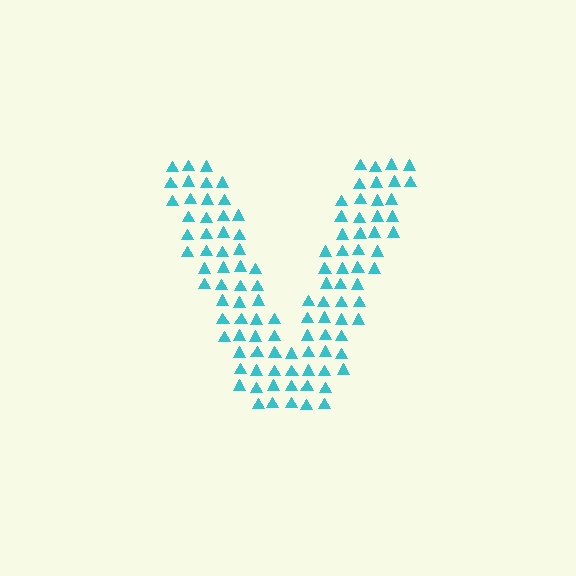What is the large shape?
The large shape is the letter V.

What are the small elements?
The small elements are triangles.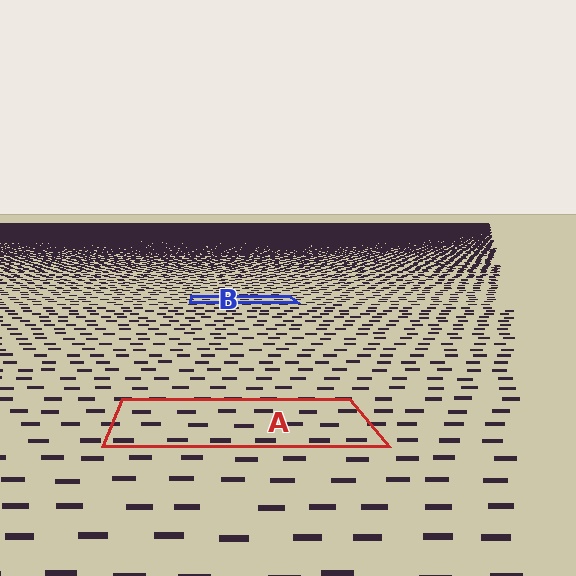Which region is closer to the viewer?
Region A is closer. The texture elements there are larger and more spread out.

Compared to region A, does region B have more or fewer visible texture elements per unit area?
Region B has more texture elements per unit area — they are packed more densely because it is farther away.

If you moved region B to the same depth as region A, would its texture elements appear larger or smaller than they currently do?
They would appear larger. At a closer depth, the same texture elements are projected at a bigger on-screen size.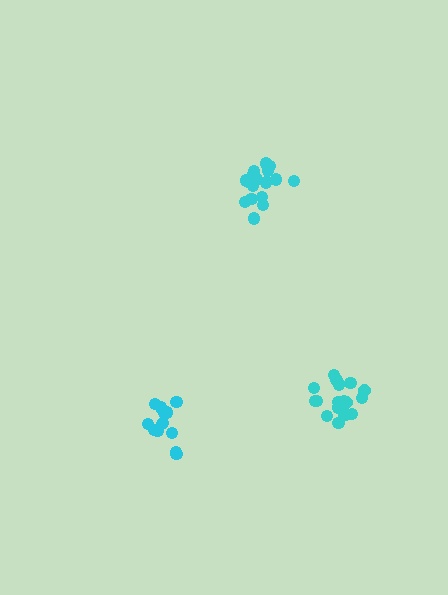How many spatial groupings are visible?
There are 3 spatial groupings.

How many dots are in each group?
Group 1: 18 dots, Group 2: 20 dots, Group 3: 14 dots (52 total).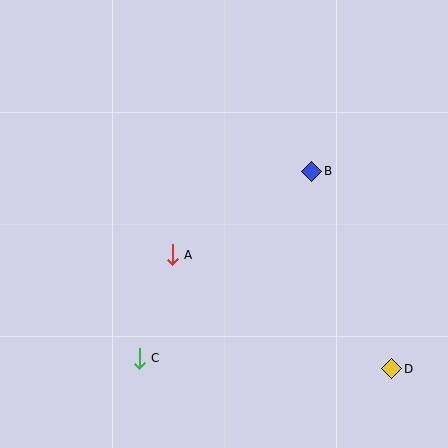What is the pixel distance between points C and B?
The distance between C and B is 254 pixels.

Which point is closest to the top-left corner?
Point A is closest to the top-left corner.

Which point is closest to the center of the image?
Point A at (172, 255) is closest to the center.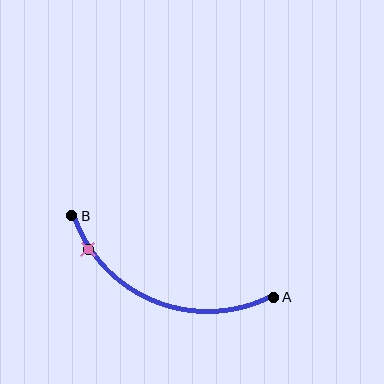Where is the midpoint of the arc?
The arc midpoint is the point on the curve farthest from the straight line joining A and B. It sits below that line.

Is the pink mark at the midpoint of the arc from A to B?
No. The pink mark lies on the arc but is closer to endpoint B. The arc midpoint would be at the point on the curve equidistant along the arc from both A and B.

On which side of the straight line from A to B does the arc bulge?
The arc bulges below the straight line connecting A and B.